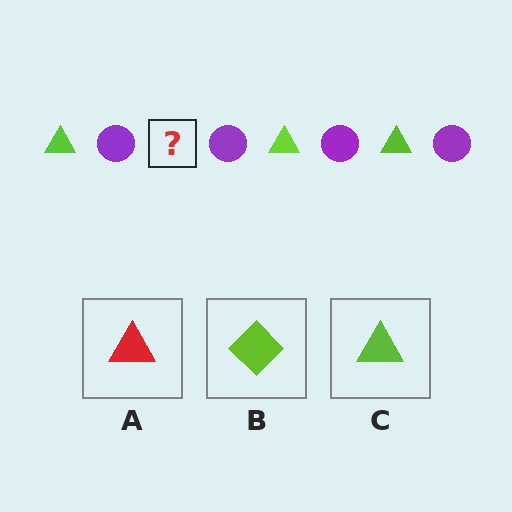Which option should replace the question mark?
Option C.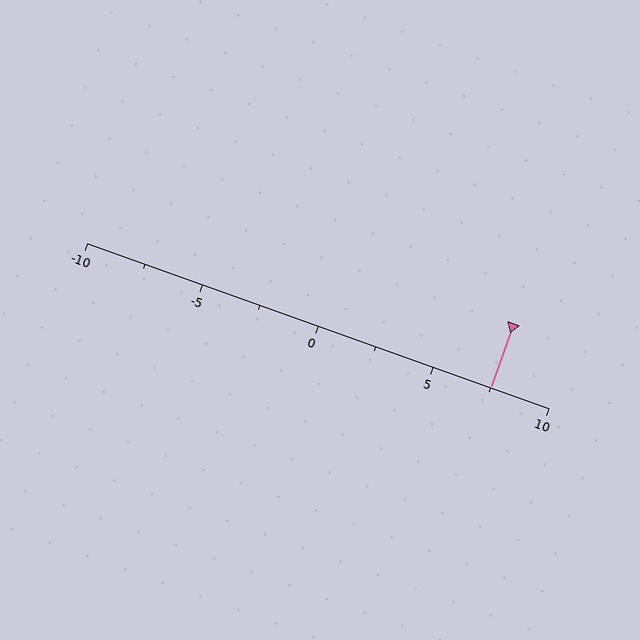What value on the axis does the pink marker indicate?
The marker indicates approximately 7.5.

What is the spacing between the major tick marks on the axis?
The major ticks are spaced 5 apart.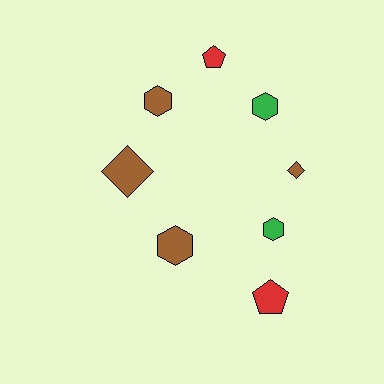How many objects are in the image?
There are 8 objects.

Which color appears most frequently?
Brown, with 4 objects.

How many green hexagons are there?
There are 2 green hexagons.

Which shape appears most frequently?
Hexagon, with 4 objects.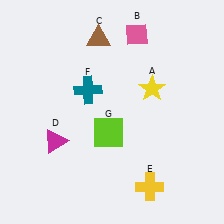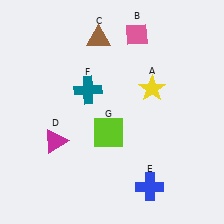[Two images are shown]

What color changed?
The cross (E) changed from yellow in Image 1 to blue in Image 2.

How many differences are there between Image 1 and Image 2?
There is 1 difference between the two images.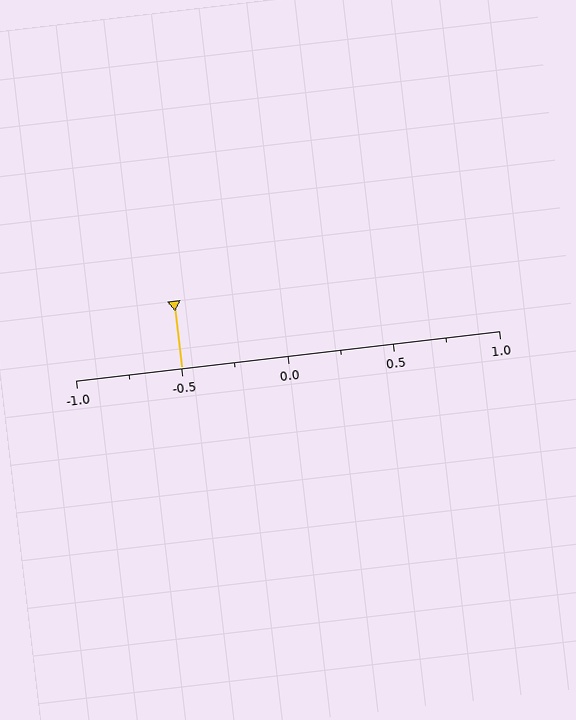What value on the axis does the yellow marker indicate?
The marker indicates approximately -0.5.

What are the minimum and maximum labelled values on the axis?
The axis runs from -1.0 to 1.0.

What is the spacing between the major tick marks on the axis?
The major ticks are spaced 0.5 apart.